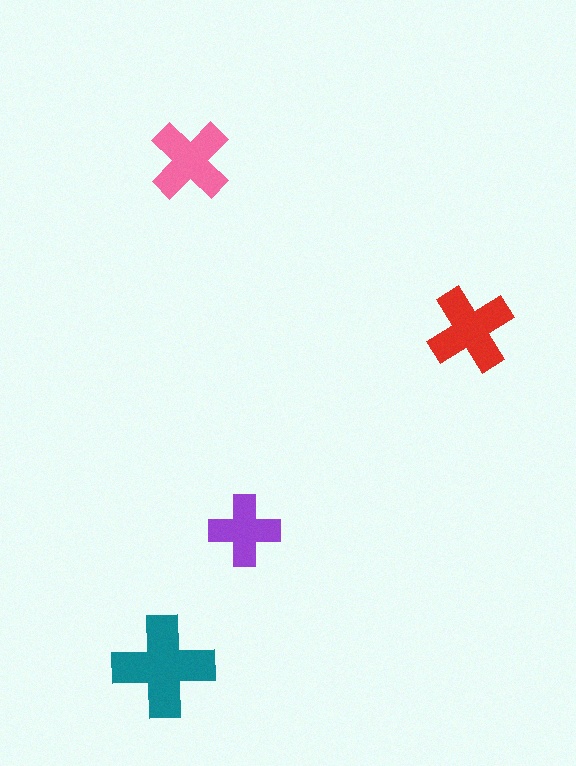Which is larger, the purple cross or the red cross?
The red one.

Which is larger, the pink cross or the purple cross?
The pink one.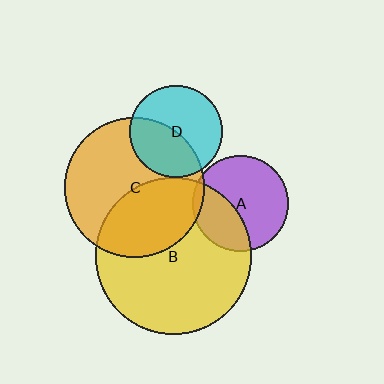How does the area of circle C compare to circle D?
Approximately 2.3 times.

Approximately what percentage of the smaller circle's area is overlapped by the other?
Approximately 5%.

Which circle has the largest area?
Circle B (yellow).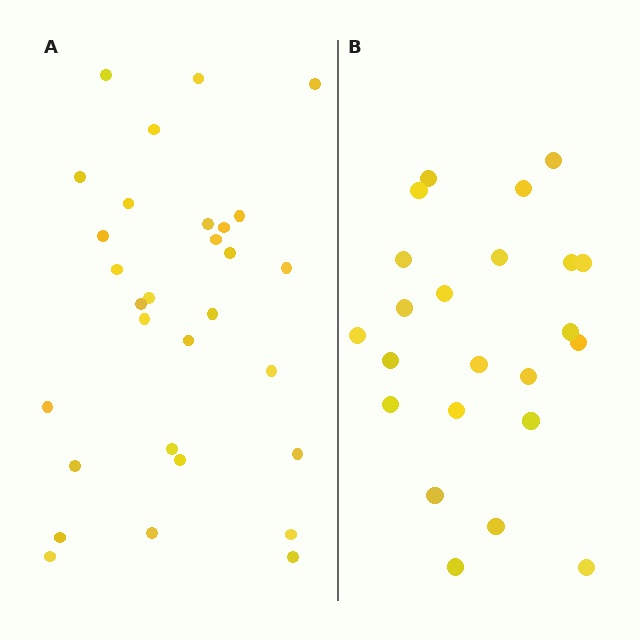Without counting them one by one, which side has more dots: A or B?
Region A (the left region) has more dots.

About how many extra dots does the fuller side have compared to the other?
Region A has roughly 8 or so more dots than region B.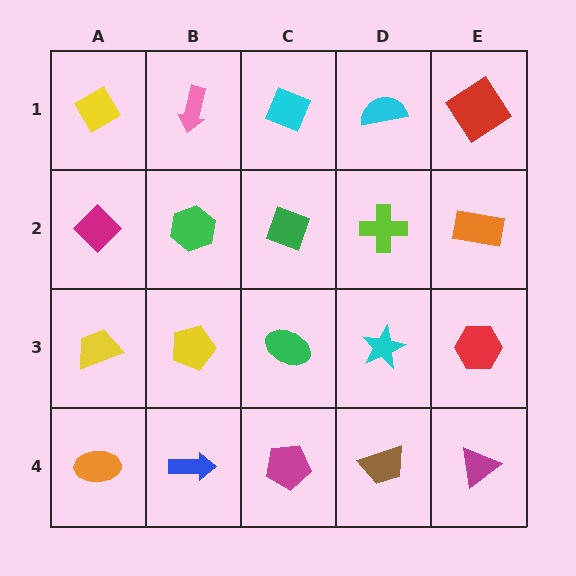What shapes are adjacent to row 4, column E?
A red hexagon (row 3, column E), a brown trapezoid (row 4, column D).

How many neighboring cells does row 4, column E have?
2.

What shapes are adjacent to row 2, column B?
A pink arrow (row 1, column B), a yellow pentagon (row 3, column B), a magenta diamond (row 2, column A), a green diamond (row 2, column C).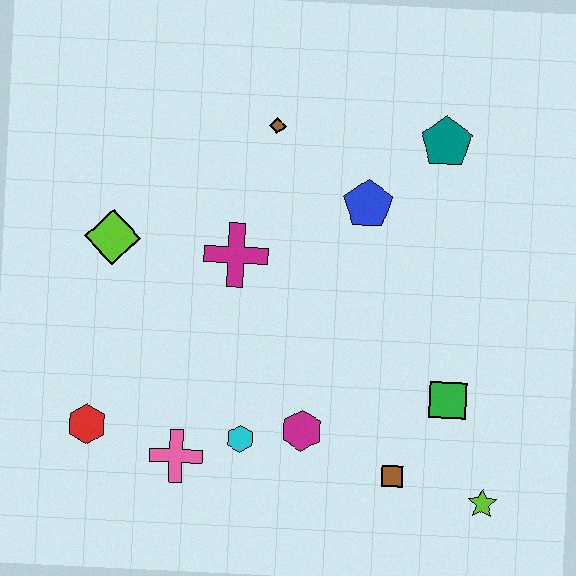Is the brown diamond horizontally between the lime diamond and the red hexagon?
No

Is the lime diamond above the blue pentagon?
No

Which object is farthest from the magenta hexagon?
The teal pentagon is farthest from the magenta hexagon.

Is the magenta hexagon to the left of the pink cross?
No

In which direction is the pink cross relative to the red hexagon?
The pink cross is to the right of the red hexagon.